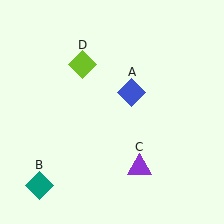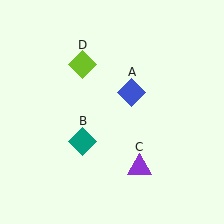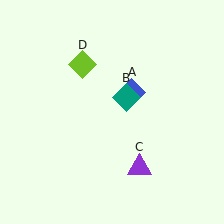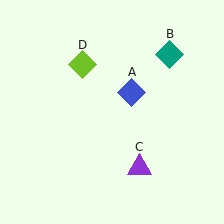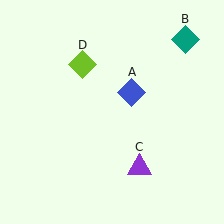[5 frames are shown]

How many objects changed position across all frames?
1 object changed position: teal diamond (object B).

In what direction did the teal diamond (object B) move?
The teal diamond (object B) moved up and to the right.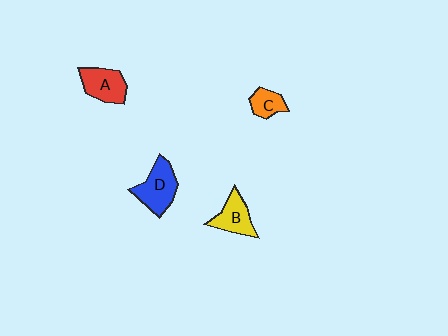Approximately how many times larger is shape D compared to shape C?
Approximately 1.9 times.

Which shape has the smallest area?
Shape C (orange).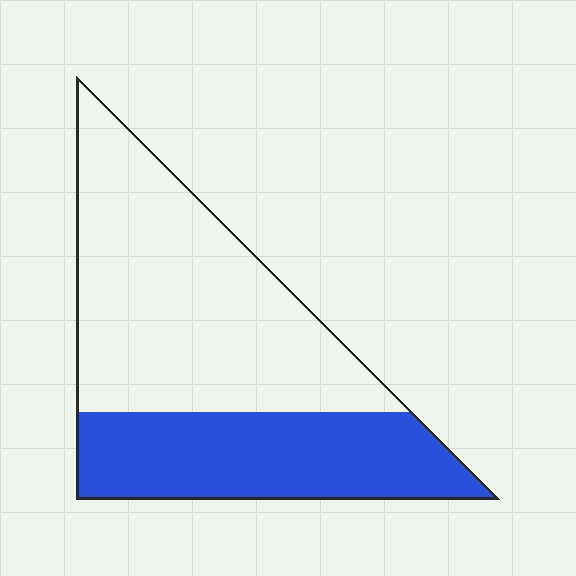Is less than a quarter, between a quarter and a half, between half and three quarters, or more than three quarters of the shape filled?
Between a quarter and a half.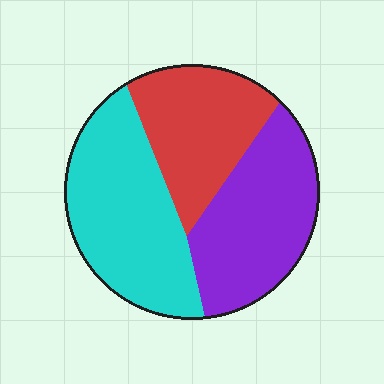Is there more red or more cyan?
Cyan.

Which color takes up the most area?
Cyan, at roughly 40%.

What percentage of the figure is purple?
Purple covers around 35% of the figure.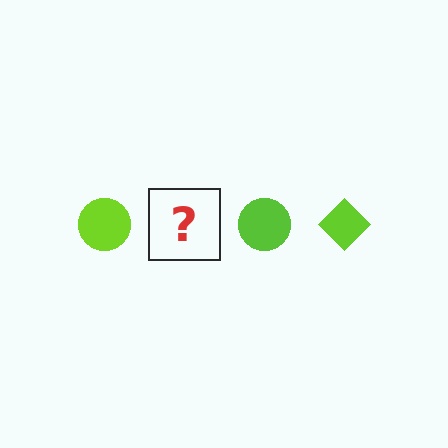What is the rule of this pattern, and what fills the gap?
The rule is that the pattern cycles through circle, diamond shapes in lime. The gap should be filled with a lime diamond.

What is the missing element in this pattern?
The missing element is a lime diamond.